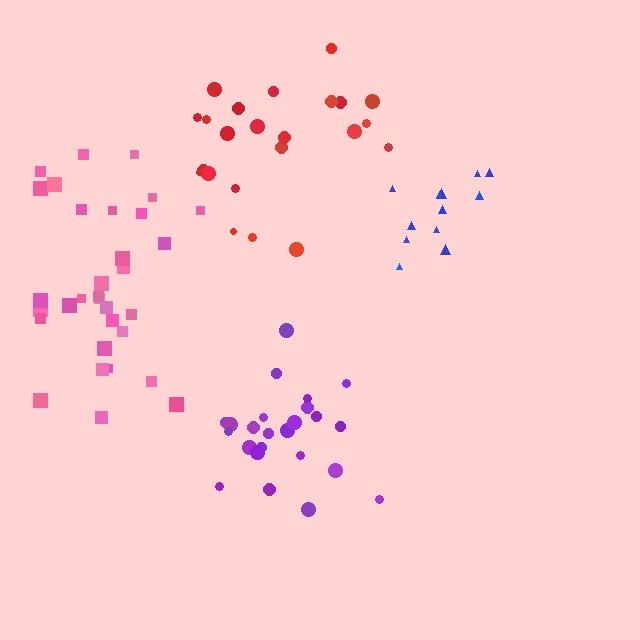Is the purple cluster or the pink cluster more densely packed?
Purple.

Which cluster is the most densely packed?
Purple.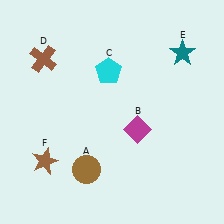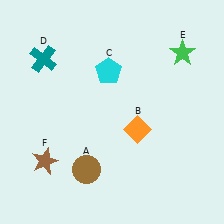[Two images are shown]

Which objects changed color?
B changed from magenta to orange. D changed from brown to teal. E changed from teal to green.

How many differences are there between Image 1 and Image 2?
There are 3 differences between the two images.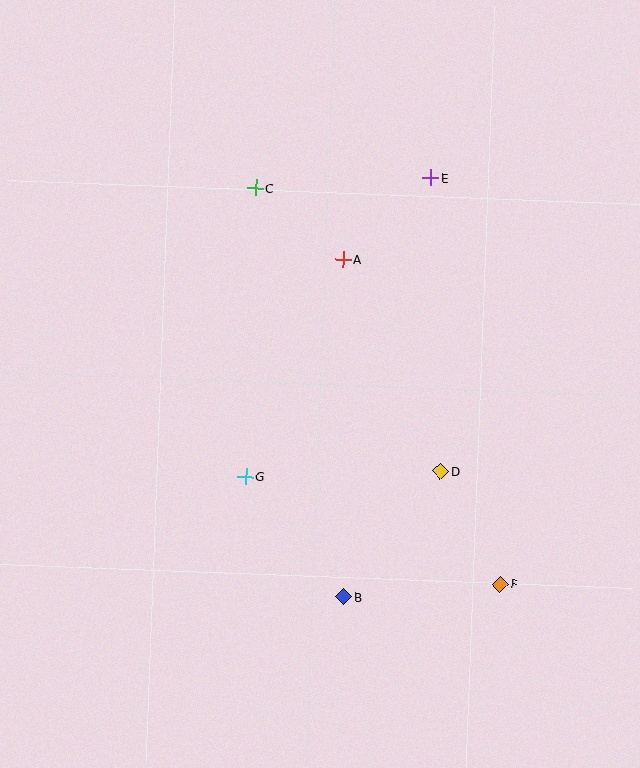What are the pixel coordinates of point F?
Point F is at (500, 584).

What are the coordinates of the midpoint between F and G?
The midpoint between F and G is at (373, 530).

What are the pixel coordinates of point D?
Point D is at (441, 471).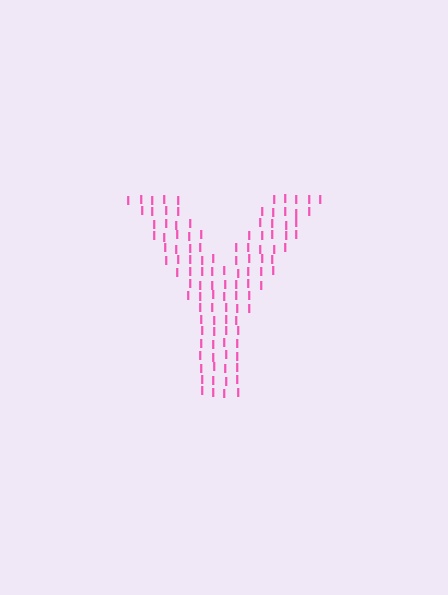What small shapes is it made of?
It is made of small letter I's.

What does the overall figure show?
The overall figure shows the letter Y.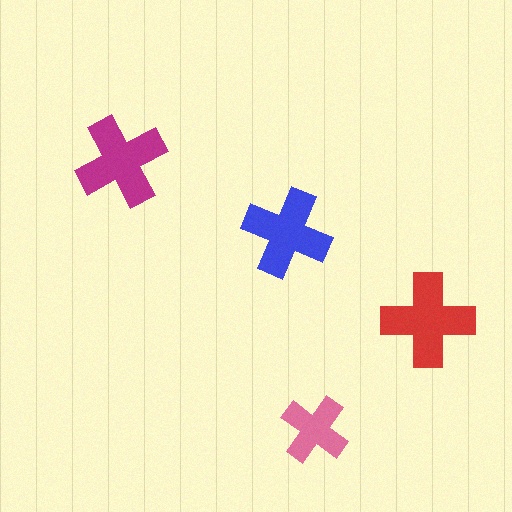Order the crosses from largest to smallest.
the red one, the magenta one, the blue one, the pink one.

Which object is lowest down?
The pink cross is bottommost.